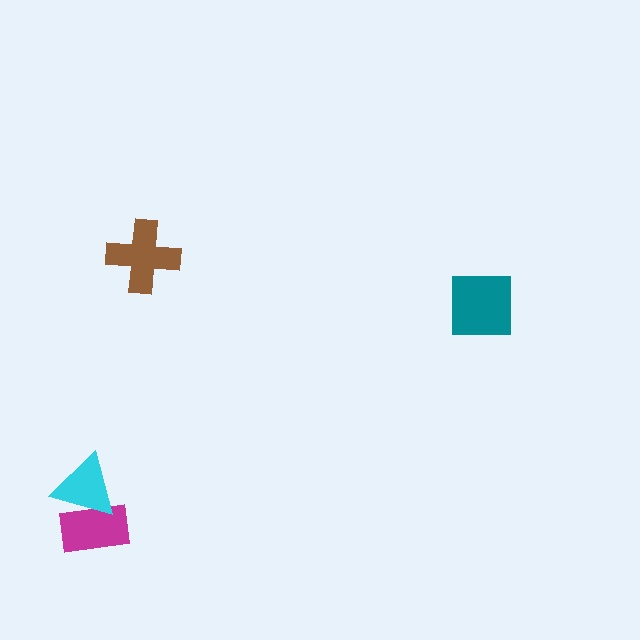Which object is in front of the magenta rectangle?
The cyan triangle is in front of the magenta rectangle.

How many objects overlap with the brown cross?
0 objects overlap with the brown cross.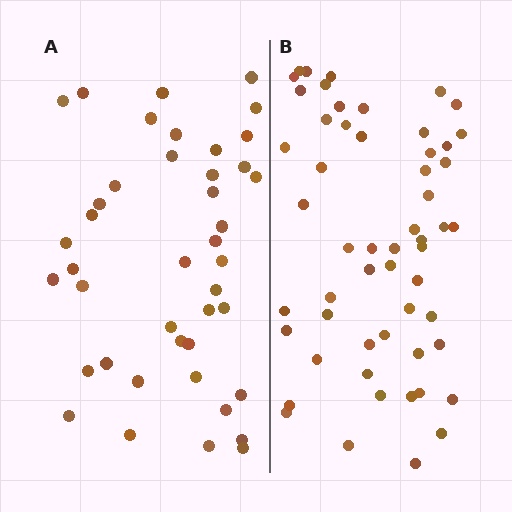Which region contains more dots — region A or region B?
Region B (the right region) has more dots.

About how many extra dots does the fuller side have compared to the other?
Region B has approximately 15 more dots than region A.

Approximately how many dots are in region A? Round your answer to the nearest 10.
About 40 dots. (The exact count is 42, which rounds to 40.)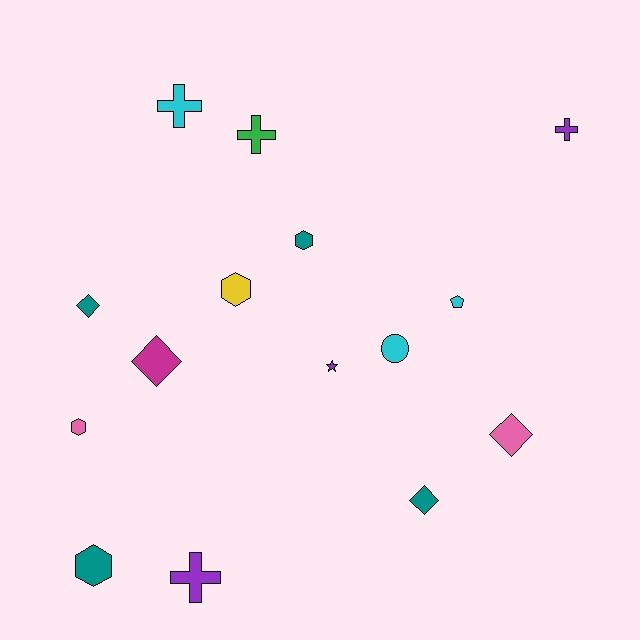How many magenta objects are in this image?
There is 1 magenta object.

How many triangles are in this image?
There are no triangles.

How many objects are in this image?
There are 15 objects.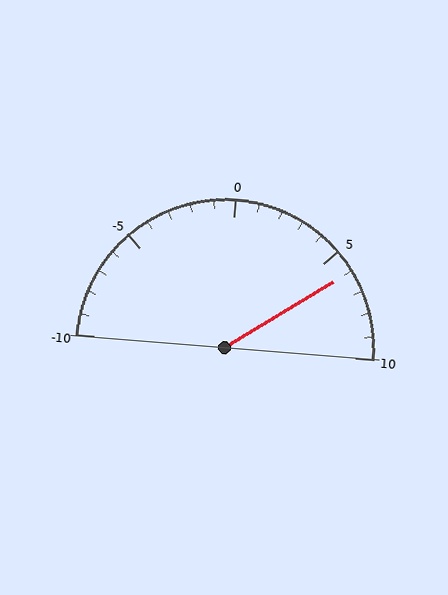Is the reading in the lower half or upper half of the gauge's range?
The reading is in the upper half of the range (-10 to 10).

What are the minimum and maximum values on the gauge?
The gauge ranges from -10 to 10.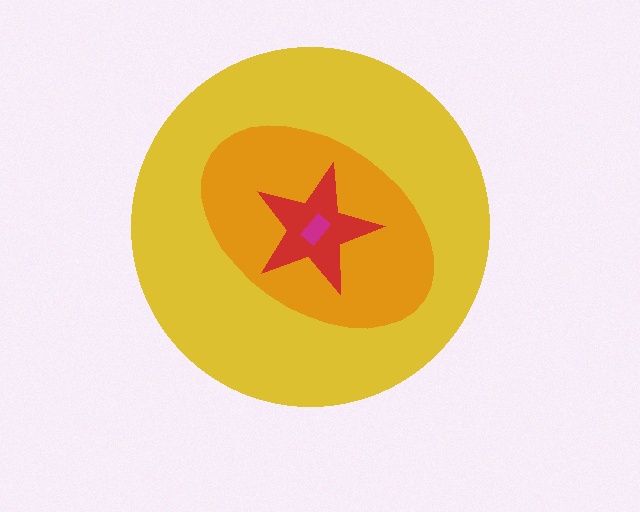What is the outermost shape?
The yellow circle.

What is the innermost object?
The magenta rectangle.